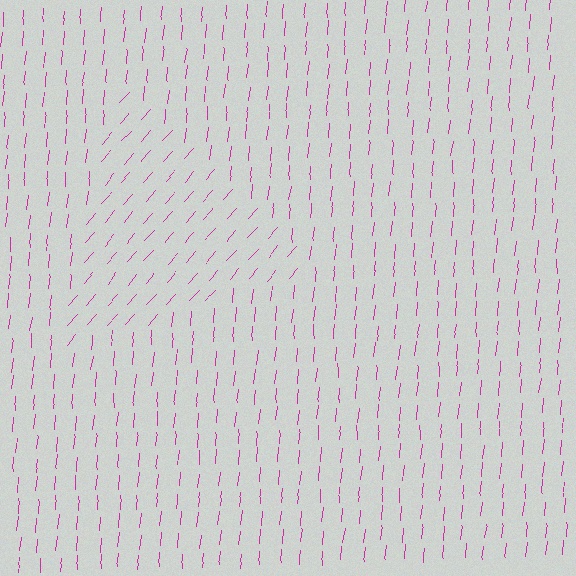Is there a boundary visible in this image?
Yes, there is a texture boundary formed by a change in line orientation.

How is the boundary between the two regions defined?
The boundary is defined purely by a change in line orientation (approximately 36 degrees difference). All lines are the same color and thickness.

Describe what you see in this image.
The image is filled with small magenta line segments. A triangle region in the image has lines oriented differently from the surrounding lines, creating a visible texture boundary.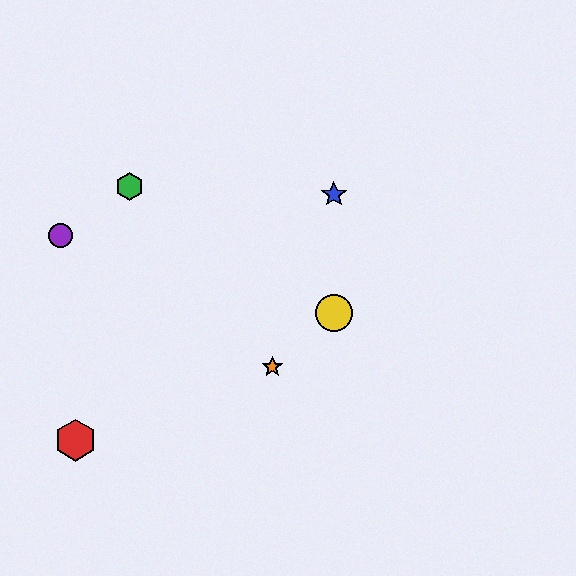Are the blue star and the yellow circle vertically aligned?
Yes, both are at x≈334.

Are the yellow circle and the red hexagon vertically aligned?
No, the yellow circle is at x≈334 and the red hexagon is at x≈75.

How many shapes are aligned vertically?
2 shapes (the blue star, the yellow circle) are aligned vertically.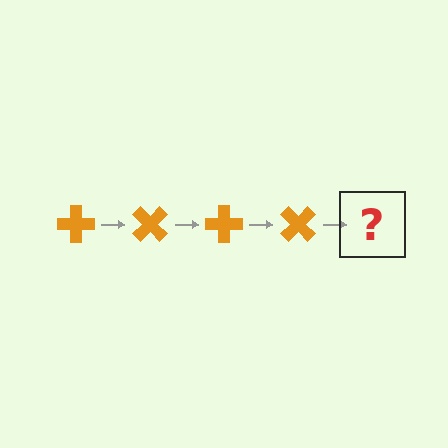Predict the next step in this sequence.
The next step is an orange cross rotated 180 degrees.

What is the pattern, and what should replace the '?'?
The pattern is that the cross rotates 45 degrees each step. The '?' should be an orange cross rotated 180 degrees.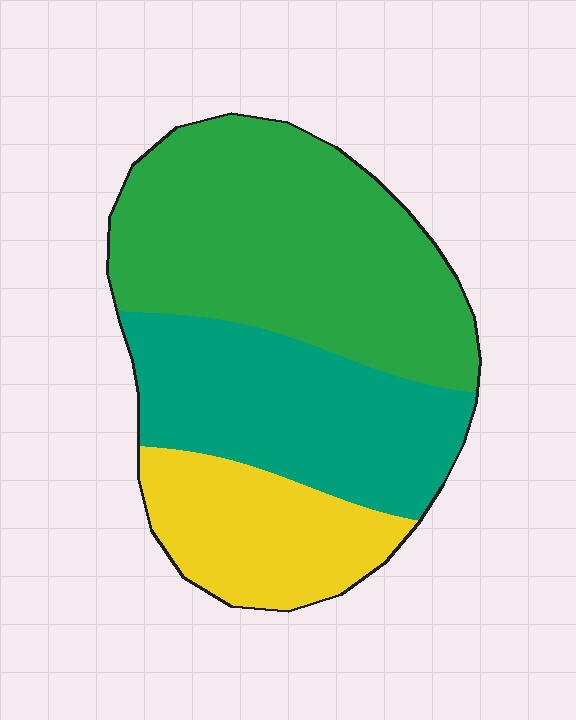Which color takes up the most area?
Green, at roughly 45%.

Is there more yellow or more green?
Green.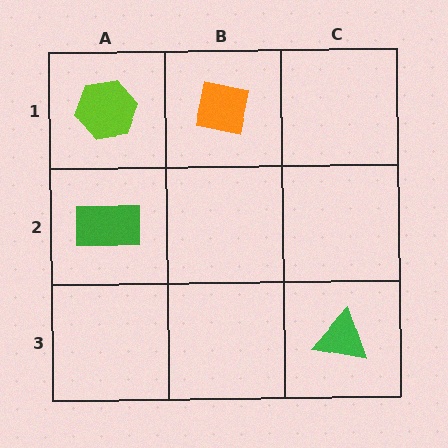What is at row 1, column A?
A lime hexagon.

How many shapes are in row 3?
1 shape.